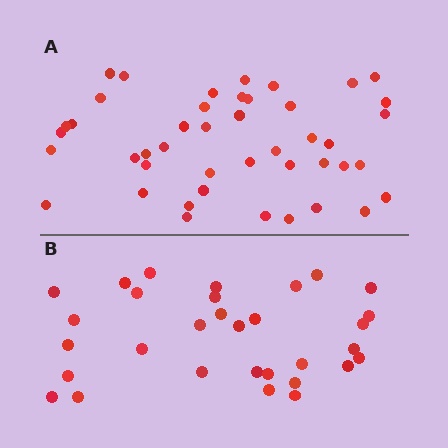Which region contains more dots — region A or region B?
Region A (the top region) has more dots.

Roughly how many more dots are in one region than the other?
Region A has approximately 15 more dots than region B.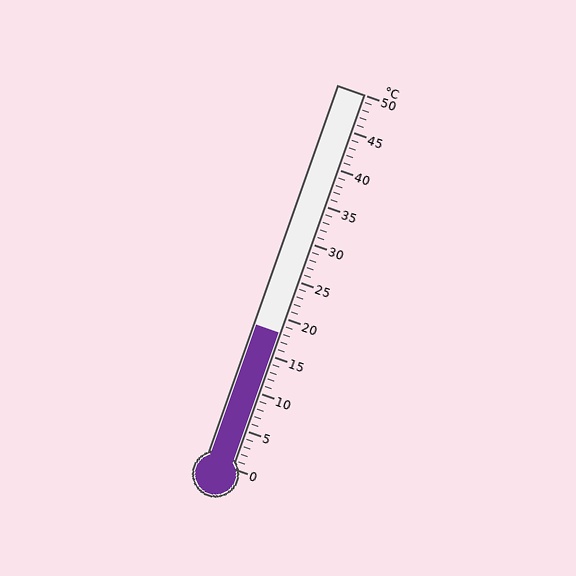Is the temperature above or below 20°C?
The temperature is below 20°C.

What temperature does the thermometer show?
The thermometer shows approximately 18°C.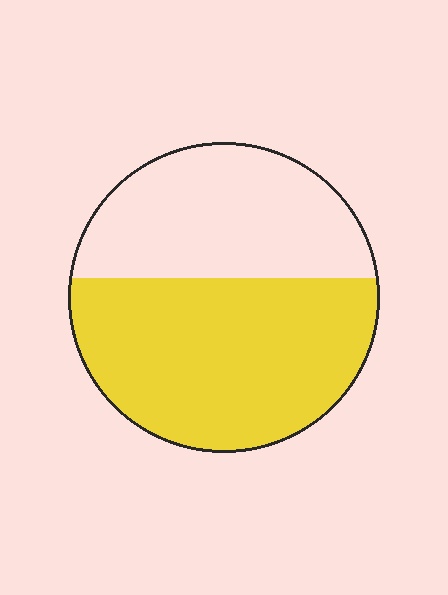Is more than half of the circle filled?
Yes.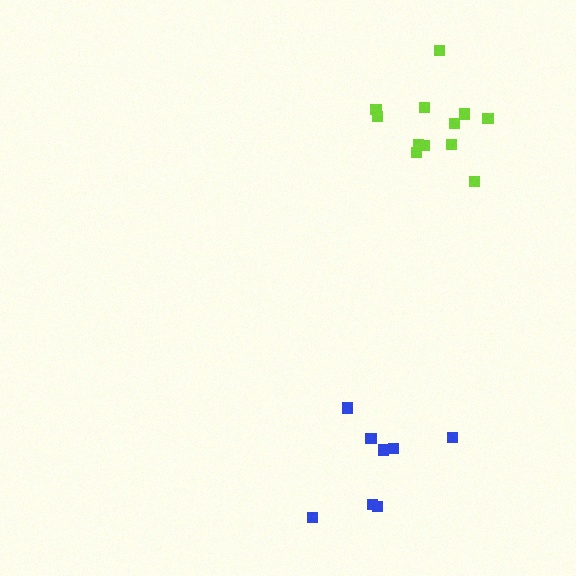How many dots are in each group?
Group 1: 8 dots, Group 2: 12 dots (20 total).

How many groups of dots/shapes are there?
There are 2 groups.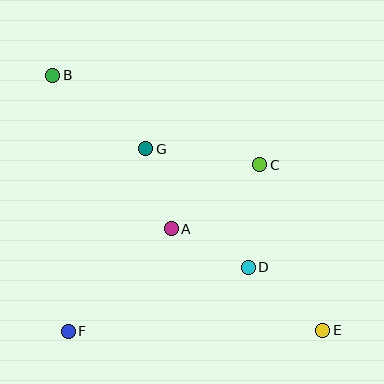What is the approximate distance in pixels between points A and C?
The distance between A and C is approximately 109 pixels.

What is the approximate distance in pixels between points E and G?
The distance between E and G is approximately 254 pixels.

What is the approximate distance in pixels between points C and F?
The distance between C and F is approximately 254 pixels.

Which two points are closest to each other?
Points A and G are closest to each other.